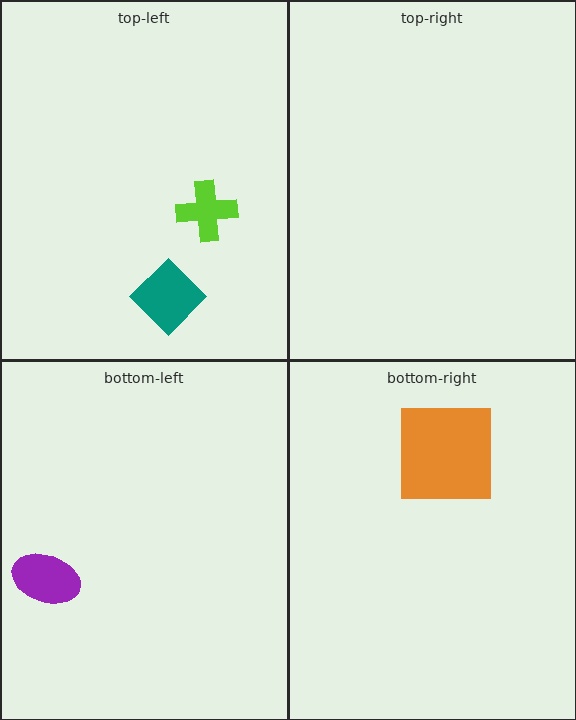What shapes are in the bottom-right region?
The orange square.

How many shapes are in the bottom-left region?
1.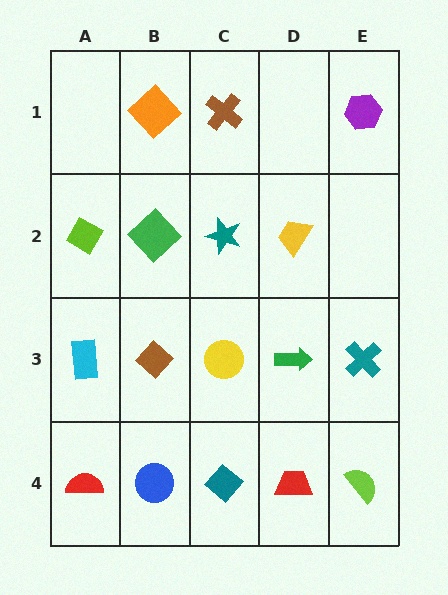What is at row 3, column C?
A yellow circle.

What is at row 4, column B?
A blue circle.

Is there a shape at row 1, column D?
No, that cell is empty.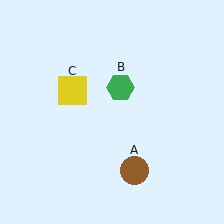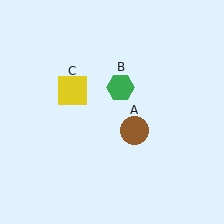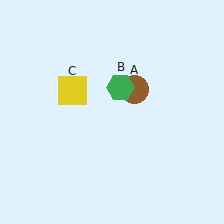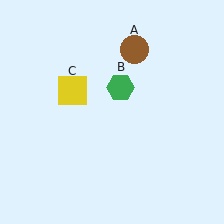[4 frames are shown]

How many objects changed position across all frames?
1 object changed position: brown circle (object A).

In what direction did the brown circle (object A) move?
The brown circle (object A) moved up.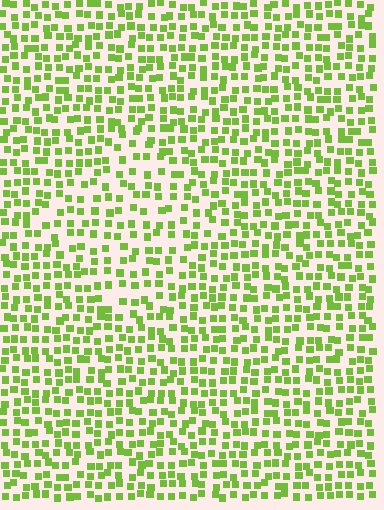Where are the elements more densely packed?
The elements are more densely packed outside the diamond boundary.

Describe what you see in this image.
The image contains small lime elements arranged at two different densities. A diamond-shaped region is visible where the elements are less densely packed than the surrounding area.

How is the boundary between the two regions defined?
The boundary is defined by a change in element density (approximately 1.5x ratio). All elements are the same color, size, and shape.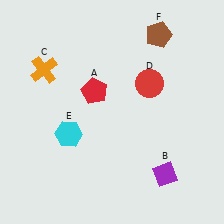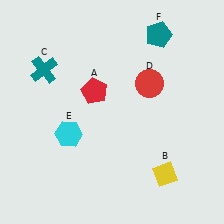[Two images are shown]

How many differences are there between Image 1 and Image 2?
There are 3 differences between the two images.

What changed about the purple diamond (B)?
In Image 1, B is purple. In Image 2, it changed to yellow.